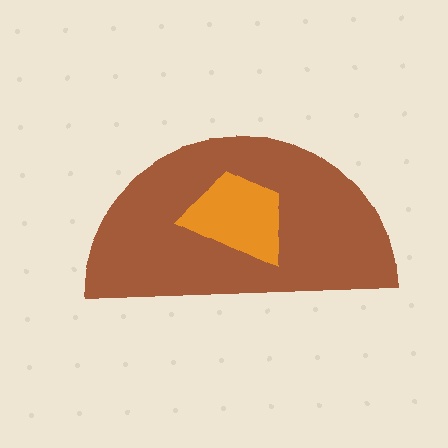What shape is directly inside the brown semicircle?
The orange trapezoid.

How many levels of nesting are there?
2.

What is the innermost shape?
The orange trapezoid.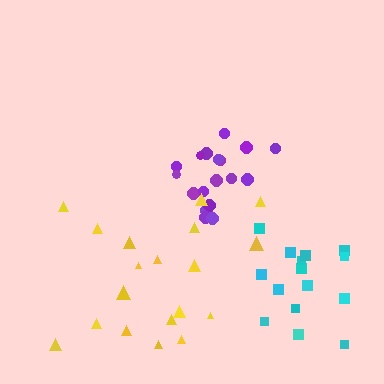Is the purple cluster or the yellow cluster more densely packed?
Purple.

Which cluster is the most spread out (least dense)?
Cyan.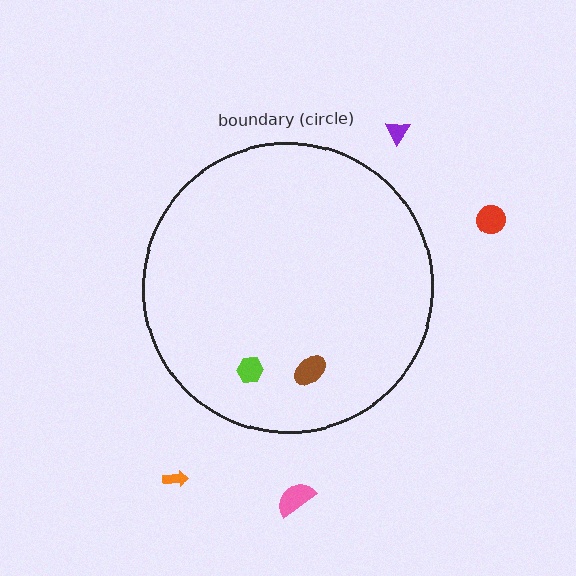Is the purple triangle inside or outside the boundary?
Outside.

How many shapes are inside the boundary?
2 inside, 4 outside.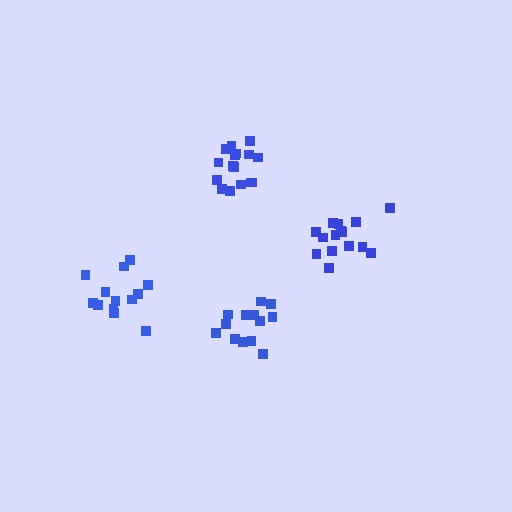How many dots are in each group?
Group 1: 13 dots, Group 2: 13 dots, Group 3: 15 dots, Group 4: 16 dots (57 total).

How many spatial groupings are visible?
There are 4 spatial groupings.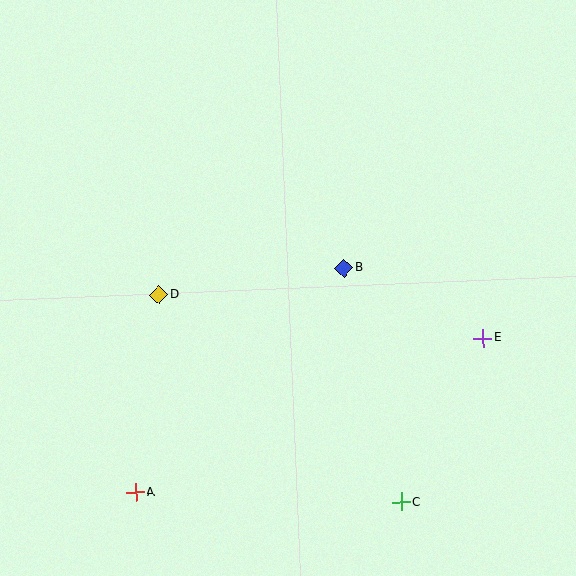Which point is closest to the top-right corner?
Point E is closest to the top-right corner.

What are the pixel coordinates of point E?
Point E is at (483, 338).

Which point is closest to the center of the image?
Point B at (344, 268) is closest to the center.